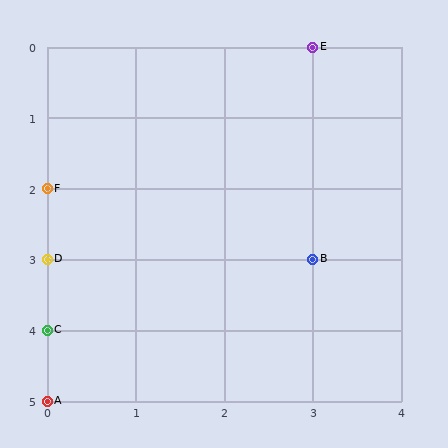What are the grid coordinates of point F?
Point F is at grid coordinates (0, 2).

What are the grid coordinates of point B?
Point B is at grid coordinates (3, 3).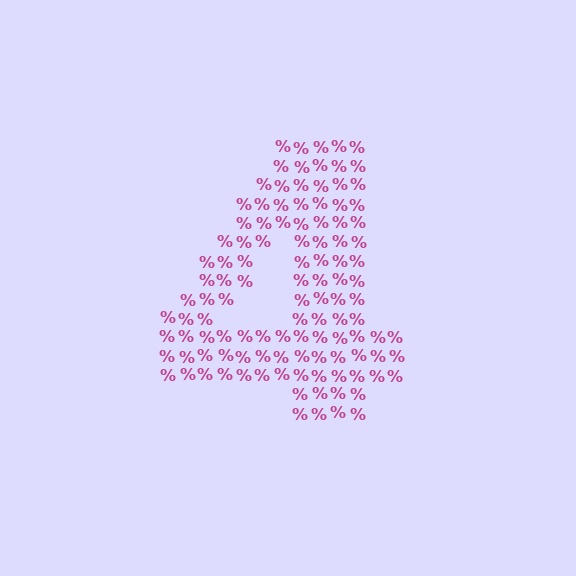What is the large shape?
The large shape is the digit 4.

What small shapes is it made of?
It is made of small percent signs.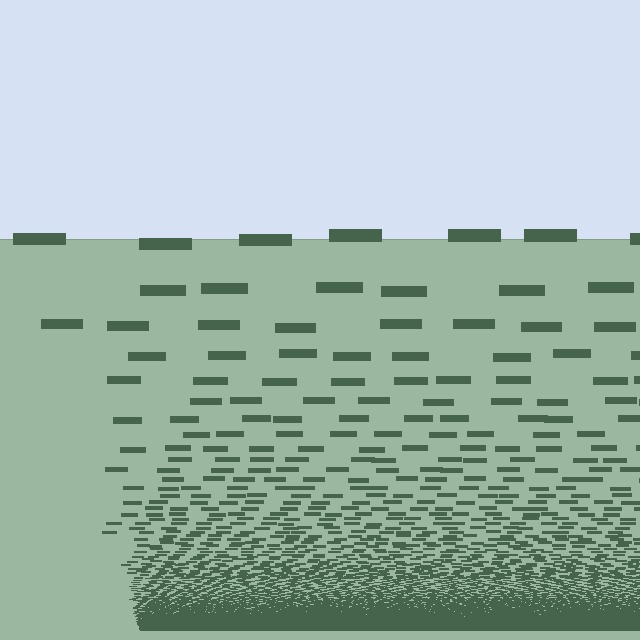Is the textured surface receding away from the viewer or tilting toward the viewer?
The surface appears to tilt toward the viewer. Texture elements get larger and sparser toward the top.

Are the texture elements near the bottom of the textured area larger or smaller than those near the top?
Smaller. The gradient is inverted — elements near the bottom are smaller and denser.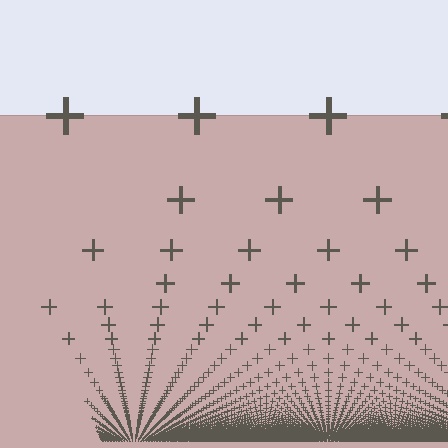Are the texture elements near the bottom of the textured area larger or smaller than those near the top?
Smaller. The gradient is inverted — elements near the bottom are smaller and denser.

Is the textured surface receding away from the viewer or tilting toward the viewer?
The surface appears to tilt toward the viewer. Texture elements get larger and sparser toward the top.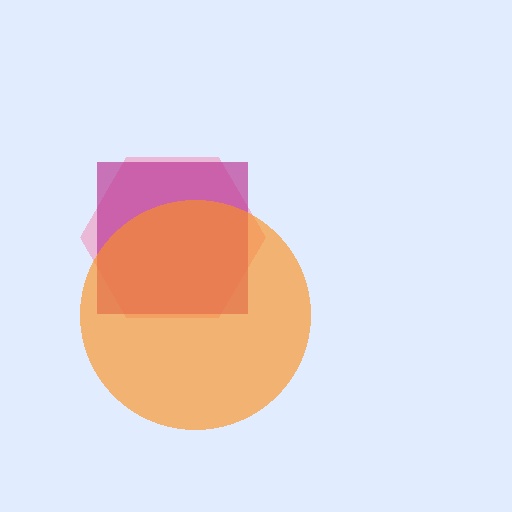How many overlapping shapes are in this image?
There are 3 overlapping shapes in the image.